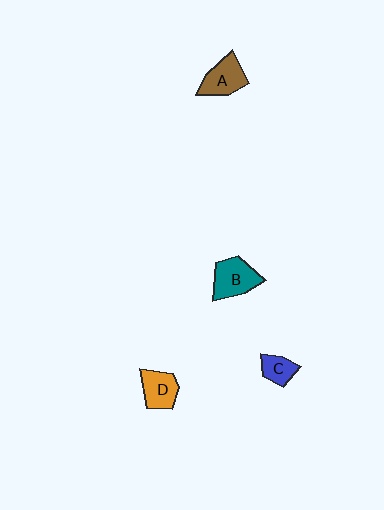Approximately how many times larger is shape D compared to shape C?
Approximately 1.5 times.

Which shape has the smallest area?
Shape C (blue).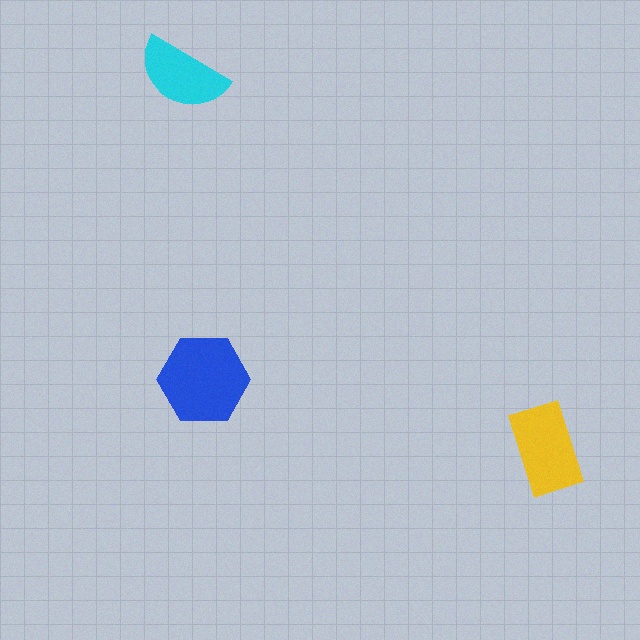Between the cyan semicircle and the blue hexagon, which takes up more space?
The blue hexagon.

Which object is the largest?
The blue hexagon.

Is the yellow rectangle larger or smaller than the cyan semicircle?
Larger.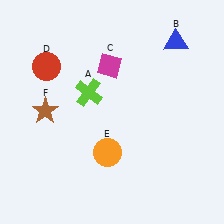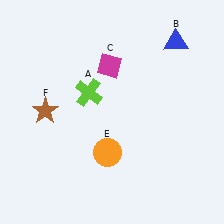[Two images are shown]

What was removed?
The red circle (D) was removed in Image 2.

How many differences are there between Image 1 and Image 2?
There is 1 difference between the two images.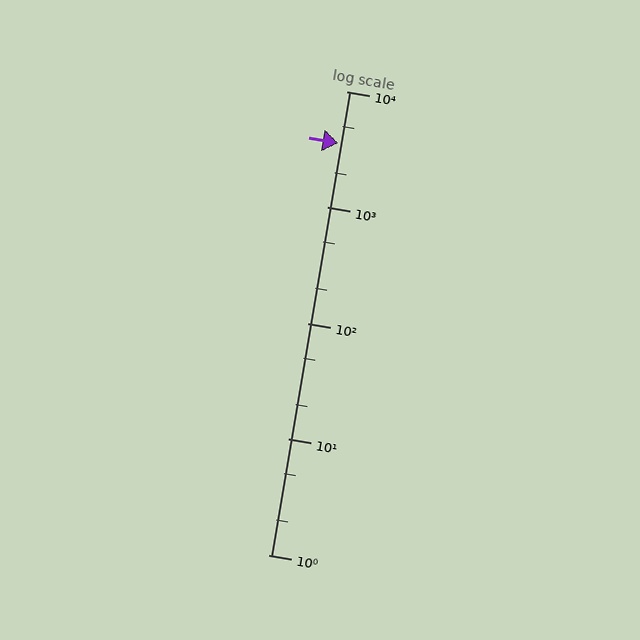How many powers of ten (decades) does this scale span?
The scale spans 4 decades, from 1 to 10000.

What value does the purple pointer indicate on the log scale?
The pointer indicates approximately 3600.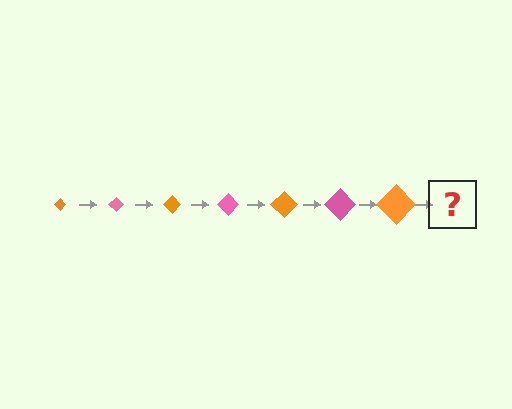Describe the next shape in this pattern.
It should be a pink diamond, larger than the previous one.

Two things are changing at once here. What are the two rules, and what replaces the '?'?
The two rules are that the diamond grows larger each step and the color cycles through orange and pink. The '?' should be a pink diamond, larger than the previous one.